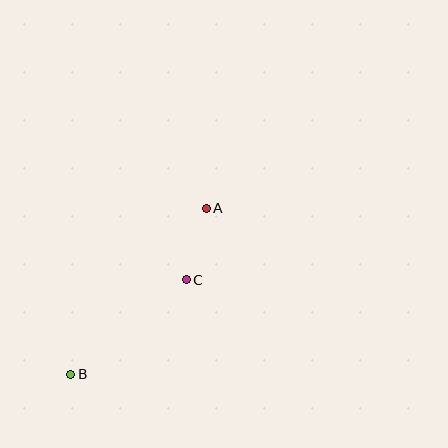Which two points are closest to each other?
Points A and C are closest to each other.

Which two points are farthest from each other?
Points A and B are farthest from each other.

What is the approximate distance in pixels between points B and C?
The distance between B and C is approximately 149 pixels.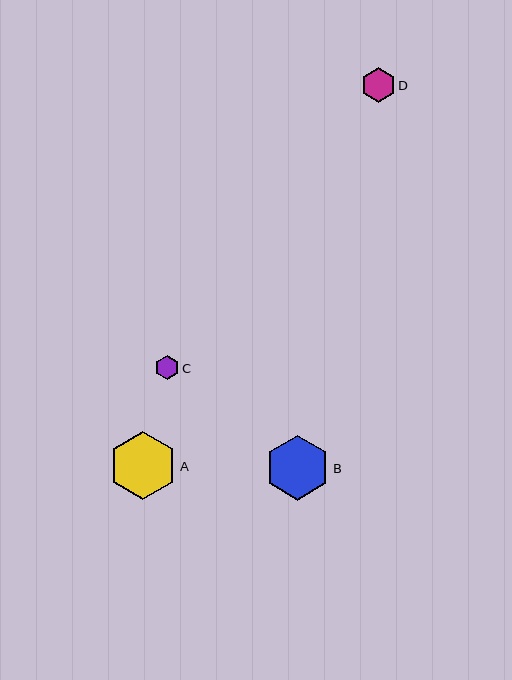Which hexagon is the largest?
Hexagon A is the largest with a size of approximately 68 pixels.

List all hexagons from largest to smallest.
From largest to smallest: A, B, D, C.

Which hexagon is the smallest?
Hexagon C is the smallest with a size of approximately 24 pixels.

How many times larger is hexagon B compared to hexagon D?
Hexagon B is approximately 1.9 times the size of hexagon D.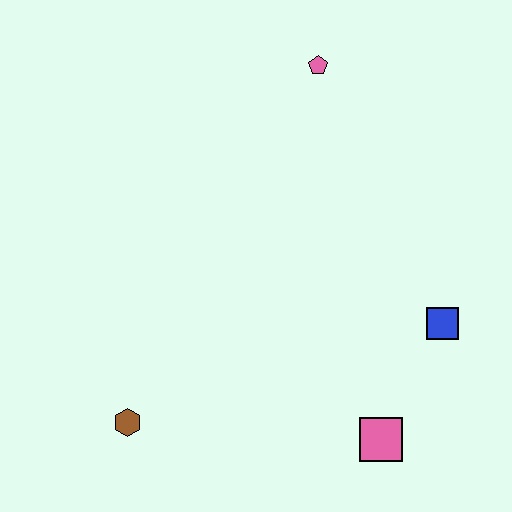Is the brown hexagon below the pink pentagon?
Yes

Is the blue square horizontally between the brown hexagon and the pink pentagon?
No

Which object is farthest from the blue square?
The brown hexagon is farthest from the blue square.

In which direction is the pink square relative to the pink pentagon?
The pink square is below the pink pentagon.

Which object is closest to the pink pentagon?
The blue square is closest to the pink pentagon.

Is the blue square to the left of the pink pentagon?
No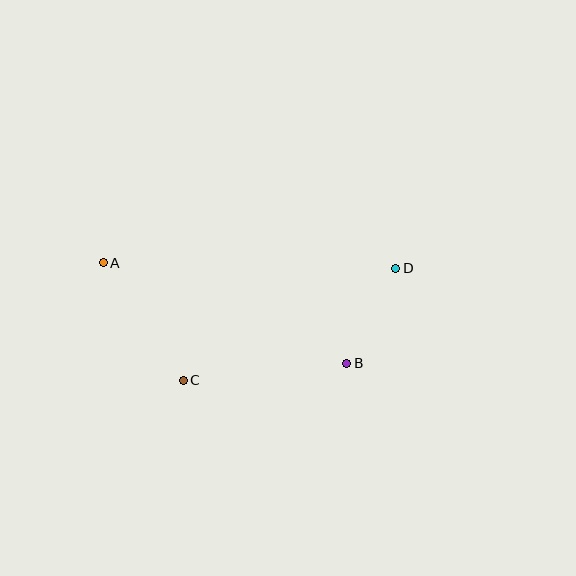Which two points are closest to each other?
Points B and D are closest to each other.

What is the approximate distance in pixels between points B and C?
The distance between B and C is approximately 164 pixels.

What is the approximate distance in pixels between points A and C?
The distance between A and C is approximately 142 pixels.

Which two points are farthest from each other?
Points A and D are farthest from each other.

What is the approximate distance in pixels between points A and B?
The distance between A and B is approximately 263 pixels.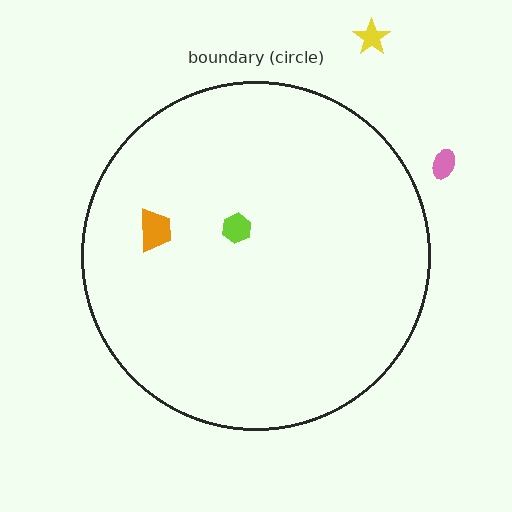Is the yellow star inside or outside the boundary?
Outside.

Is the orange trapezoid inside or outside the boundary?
Inside.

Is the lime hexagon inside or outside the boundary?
Inside.